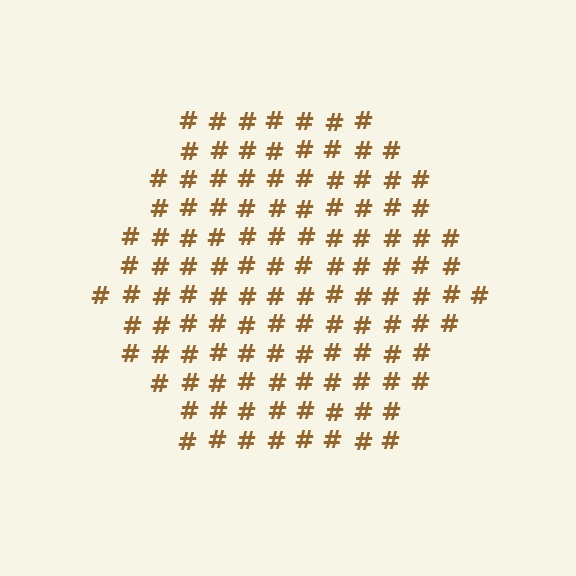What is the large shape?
The large shape is a hexagon.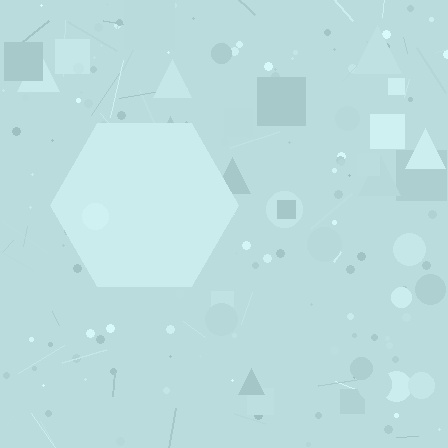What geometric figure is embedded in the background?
A hexagon is embedded in the background.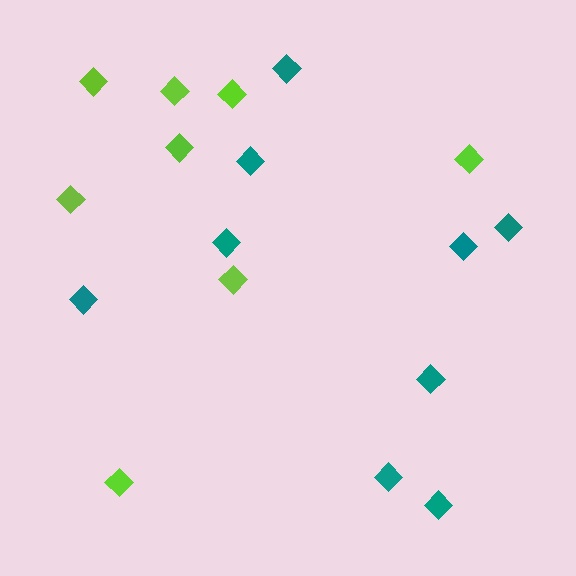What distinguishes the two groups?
There are 2 groups: one group of lime diamonds (8) and one group of teal diamonds (9).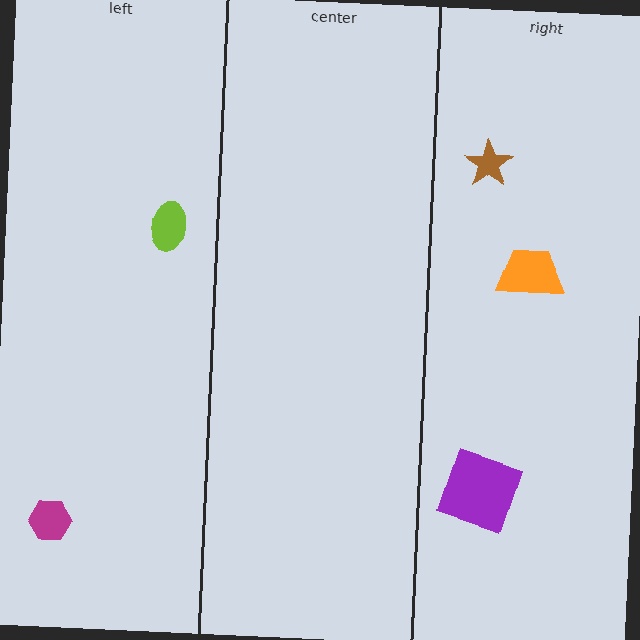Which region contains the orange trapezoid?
The right region.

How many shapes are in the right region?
3.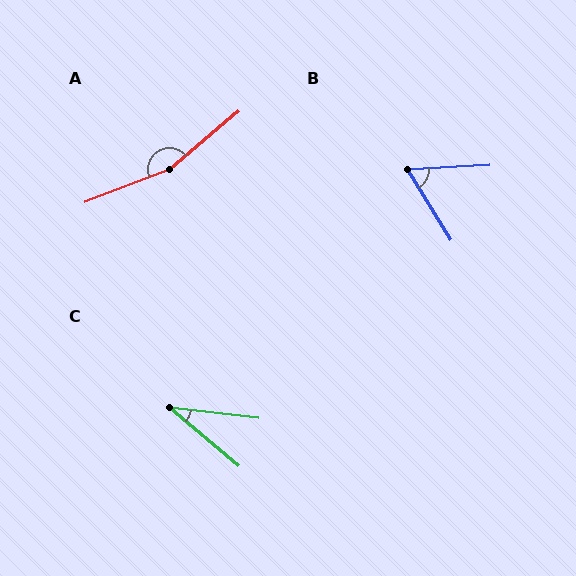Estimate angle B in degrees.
Approximately 61 degrees.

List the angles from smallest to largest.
C (34°), B (61°), A (161°).